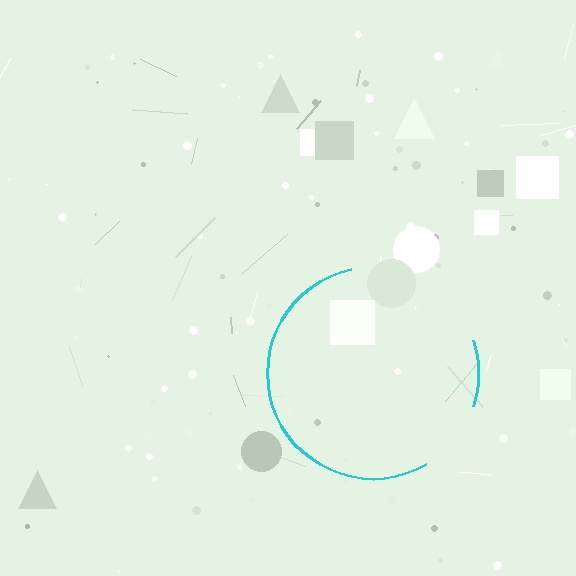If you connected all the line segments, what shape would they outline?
They would outline a circle.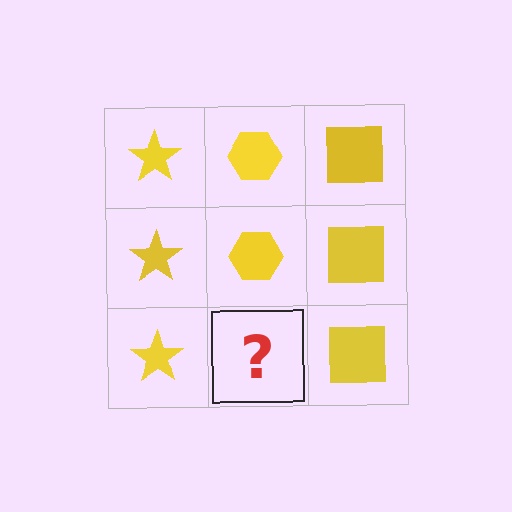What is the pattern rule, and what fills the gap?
The rule is that each column has a consistent shape. The gap should be filled with a yellow hexagon.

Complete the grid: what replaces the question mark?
The question mark should be replaced with a yellow hexagon.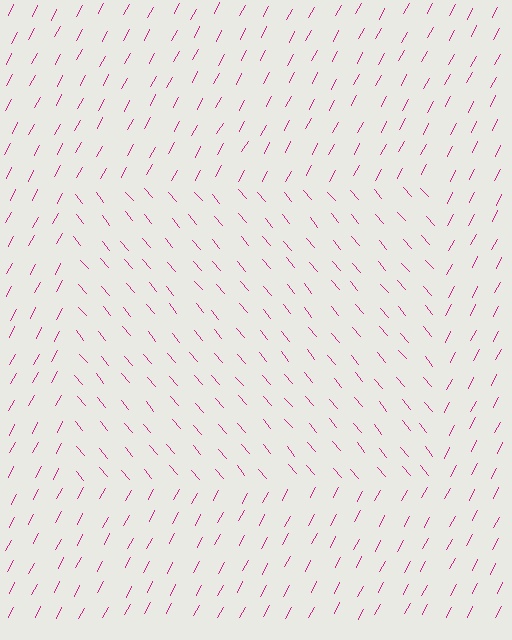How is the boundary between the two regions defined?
The boundary is defined purely by a change in line orientation (approximately 68 degrees difference). All lines are the same color and thickness.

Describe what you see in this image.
The image is filled with small magenta line segments. A rectangle region in the image has lines oriented differently from the surrounding lines, creating a visible texture boundary.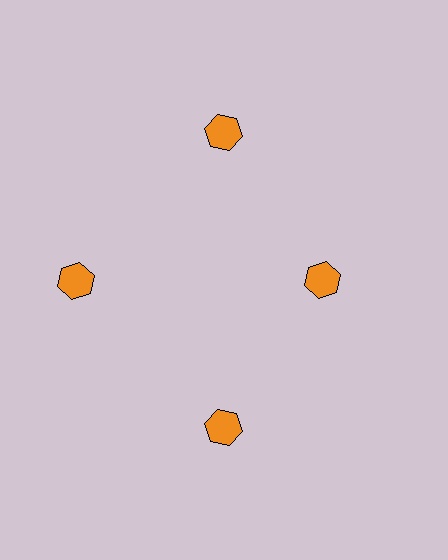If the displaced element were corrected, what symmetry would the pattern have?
It would have 4-fold rotational symmetry — the pattern would map onto itself every 90 degrees.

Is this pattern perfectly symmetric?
No. The 4 orange hexagons are arranged in a ring, but one element near the 3 o'clock position is pulled inward toward the center, breaking the 4-fold rotational symmetry.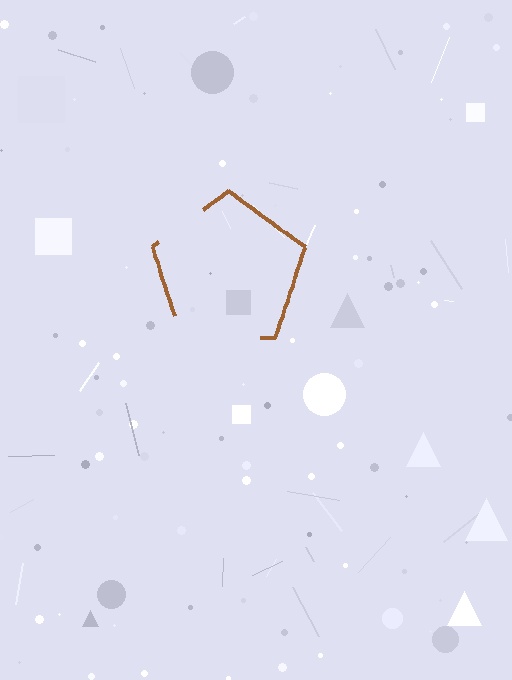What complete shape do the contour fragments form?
The contour fragments form a pentagon.